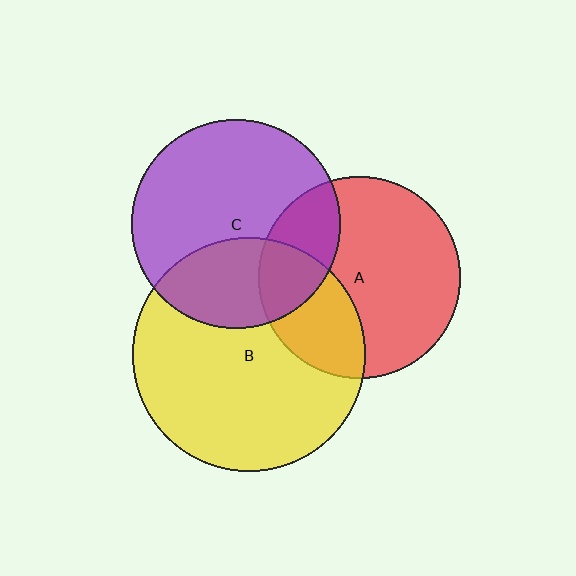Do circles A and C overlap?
Yes.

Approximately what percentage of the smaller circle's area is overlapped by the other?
Approximately 25%.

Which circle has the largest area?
Circle B (yellow).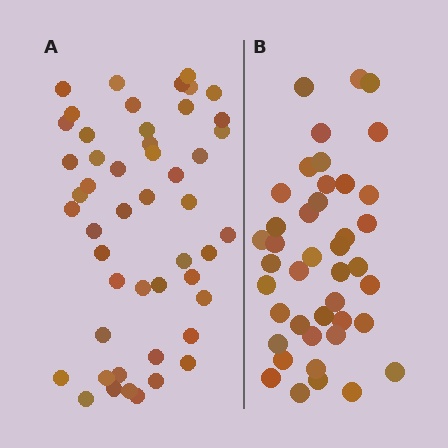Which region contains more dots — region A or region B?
Region A (the left region) has more dots.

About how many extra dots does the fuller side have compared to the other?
Region A has roughly 8 or so more dots than region B.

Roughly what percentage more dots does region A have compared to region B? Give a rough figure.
About 15% more.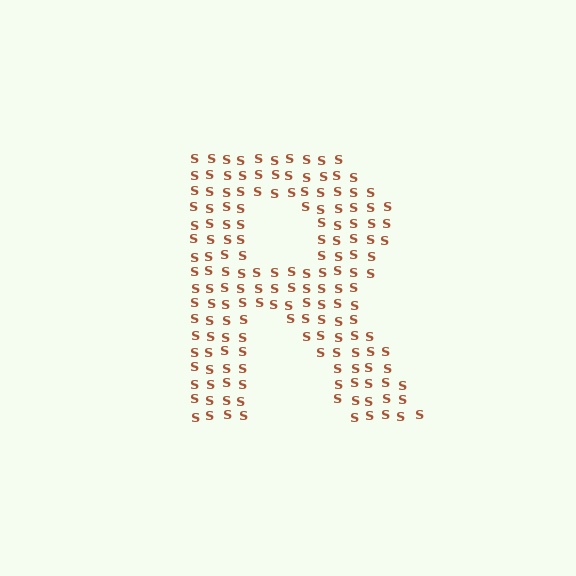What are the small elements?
The small elements are letter S's.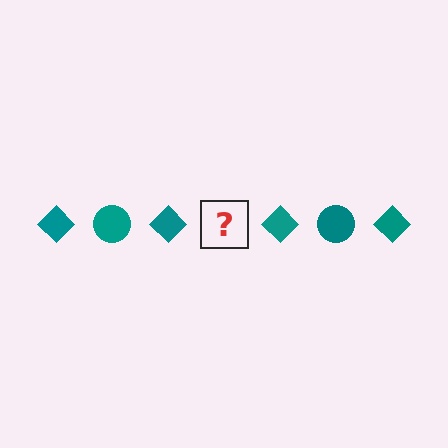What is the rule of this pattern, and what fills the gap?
The rule is that the pattern cycles through diamond, circle shapes in teal. The gap should be filled with a teal circle.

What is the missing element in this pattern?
The missing element is a teal circle.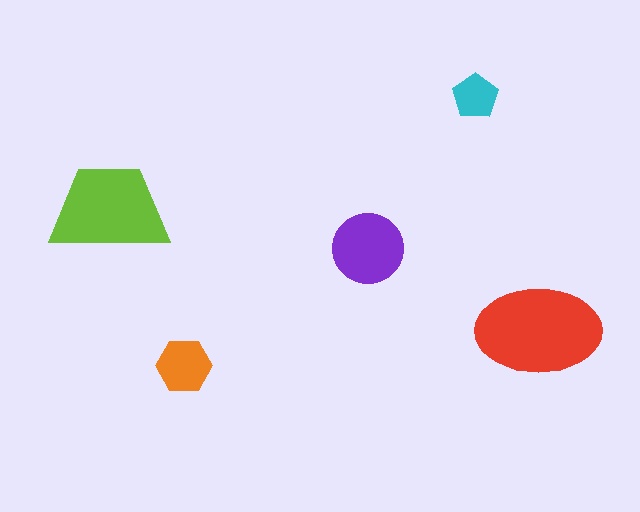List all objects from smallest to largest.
The cyan pentagon, the orange hexagon, the purple circle, the lime trapezoid, the red ellipse.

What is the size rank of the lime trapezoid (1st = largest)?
2nd.